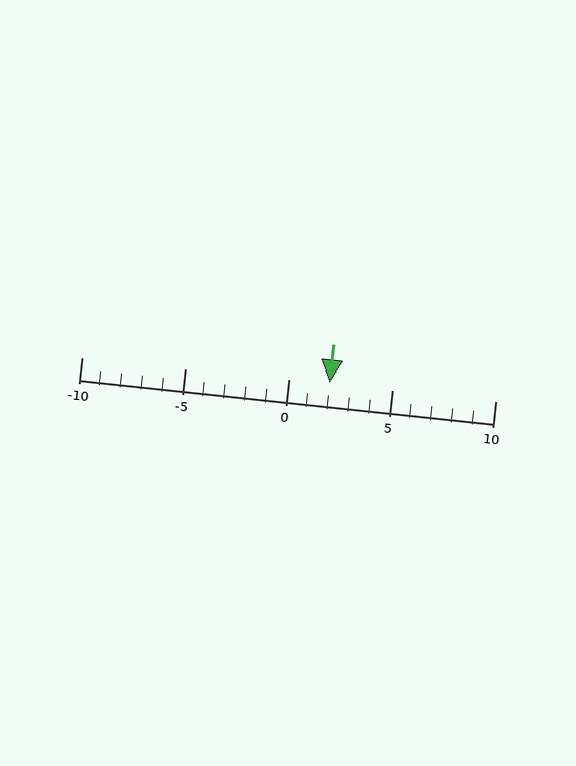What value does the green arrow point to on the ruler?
The green arrow points to approximately 2.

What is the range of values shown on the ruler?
The ruler shows values from -10 to 10.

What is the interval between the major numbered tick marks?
The major tick marks are spaced 5 units apart.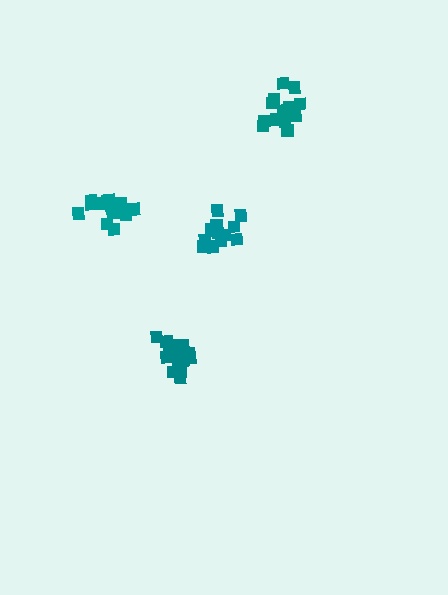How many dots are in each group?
Group 1: 13 dots, Group 2: 17 dots, Group 3: 16 dots, Group 4: 16 dots (62 total).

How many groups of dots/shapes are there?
There are 4 groups.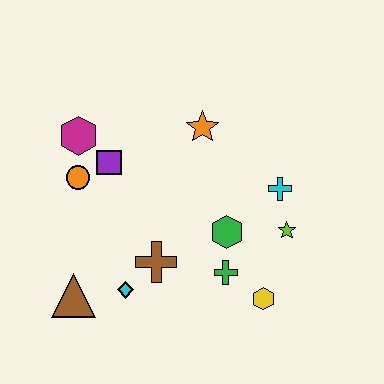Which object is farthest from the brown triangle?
The cyan cross is farthest from the brown triangle.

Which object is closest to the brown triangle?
The cyan diamond is closest to the brown triangle.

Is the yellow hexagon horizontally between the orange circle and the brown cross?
No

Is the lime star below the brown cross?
No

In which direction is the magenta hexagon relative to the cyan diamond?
The magenta hexagon is above the cyan diamond.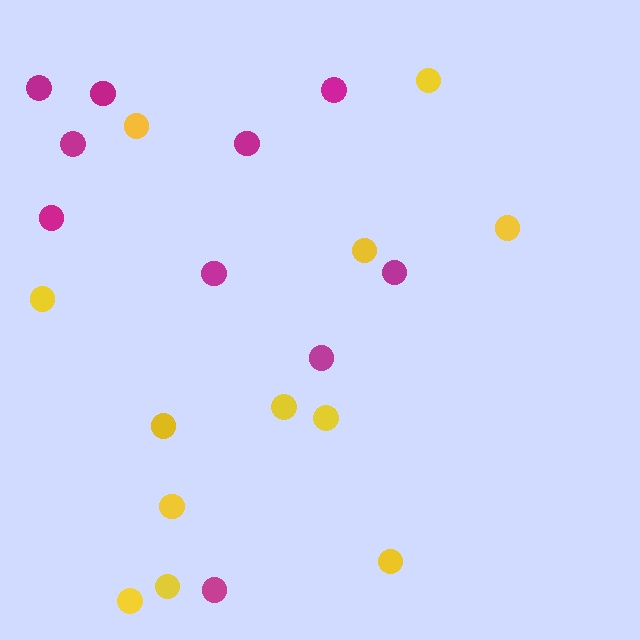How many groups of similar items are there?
There are 2 groups: one group of yellow circles (12) and one group of magenta circles (10).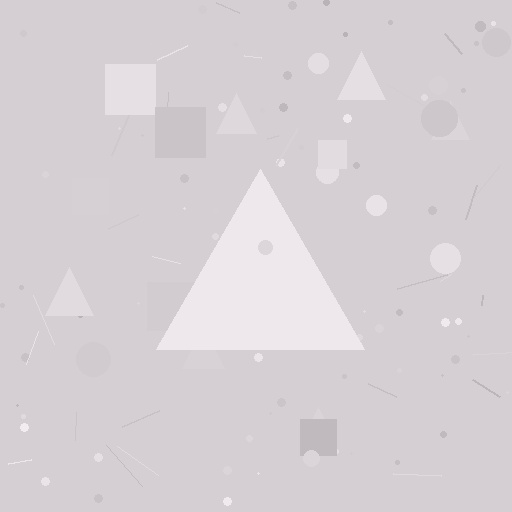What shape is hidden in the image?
A triangle is hidden in the image.